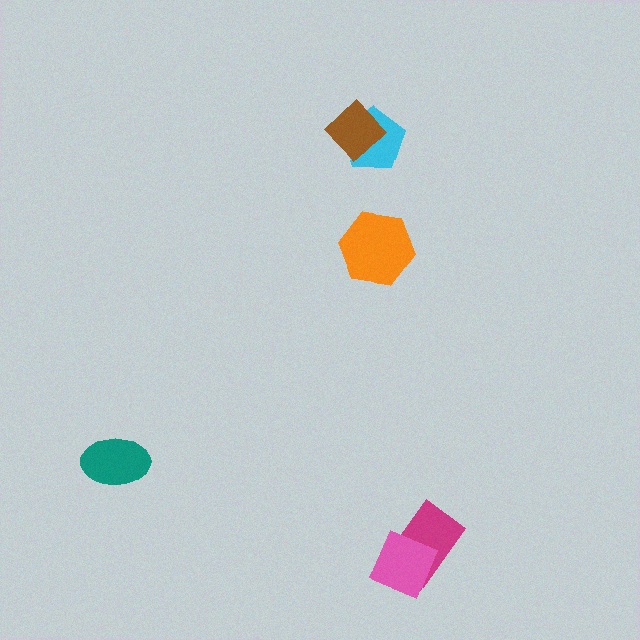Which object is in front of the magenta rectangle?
The pink diamond is in front of the magenta rectangle.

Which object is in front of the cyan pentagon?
The brown diamond is in front of the cyan pentagon.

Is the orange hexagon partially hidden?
No, no other shape covers it.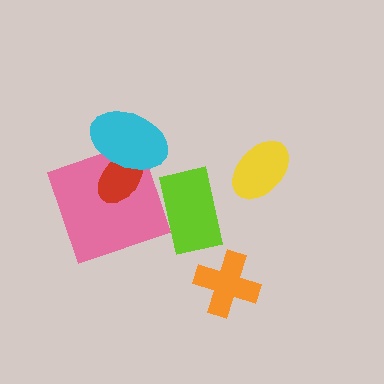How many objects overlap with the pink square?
2 objects overlap with the pink square.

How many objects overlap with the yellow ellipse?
0 objects overlap with the yellow ellipse.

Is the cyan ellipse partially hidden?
No, no other shape covers it.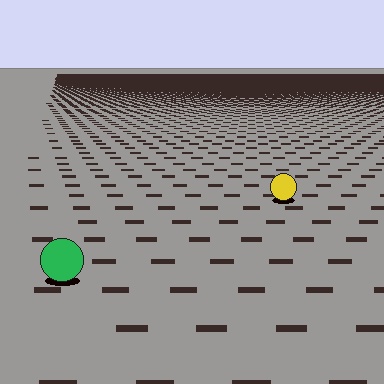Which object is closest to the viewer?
The green circle is closest. The texture marks near it are larger and more spread out.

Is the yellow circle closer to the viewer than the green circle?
No. The green circle is closer — you can tell from the texture gradient: the ground texture is coarser near it.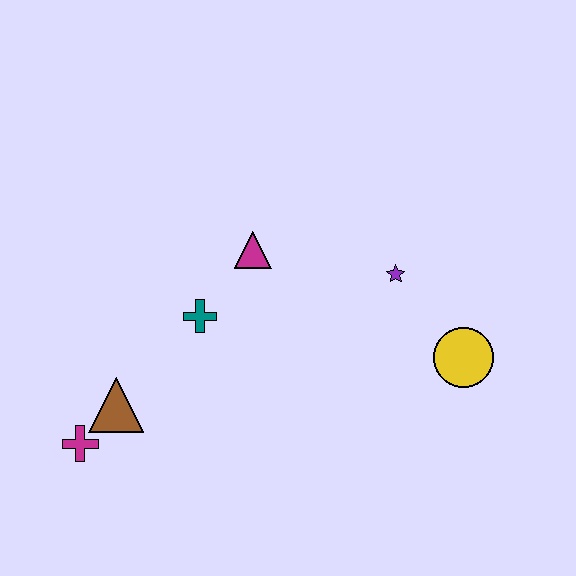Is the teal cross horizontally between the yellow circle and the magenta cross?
Yes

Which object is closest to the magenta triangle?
The teal cross is closest to the magenta triangle.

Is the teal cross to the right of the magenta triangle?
No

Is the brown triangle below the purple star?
Yes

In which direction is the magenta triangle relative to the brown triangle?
The magenta triangle is above the brown triangle.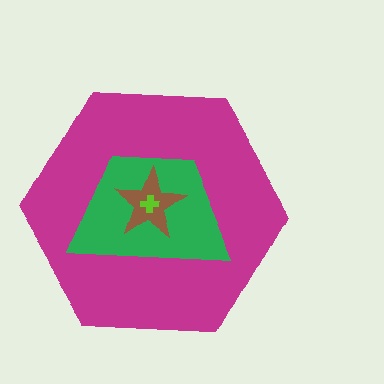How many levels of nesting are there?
4.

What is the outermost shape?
The magenta hexagon.